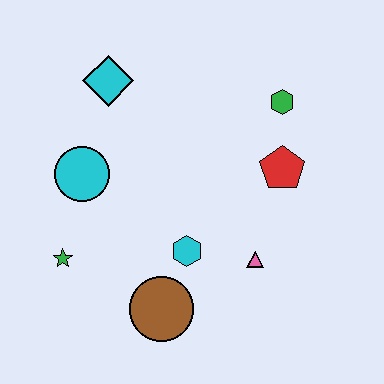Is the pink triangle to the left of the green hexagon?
Yes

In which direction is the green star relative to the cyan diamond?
The green star is below the cyan diamond.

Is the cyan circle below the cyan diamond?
Yes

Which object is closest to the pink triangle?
The cyan hexagon is closest to the pink triangle.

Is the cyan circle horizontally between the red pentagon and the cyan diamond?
No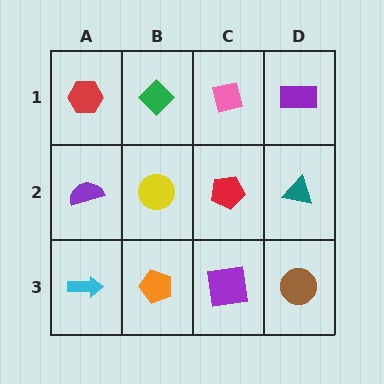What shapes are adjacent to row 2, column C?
A pink square (row 1, column C), a purple square (row 3, column C), a yellow circle (row 2, column B), a teal triangle (row 2, column D).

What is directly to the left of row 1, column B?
A red hexagon.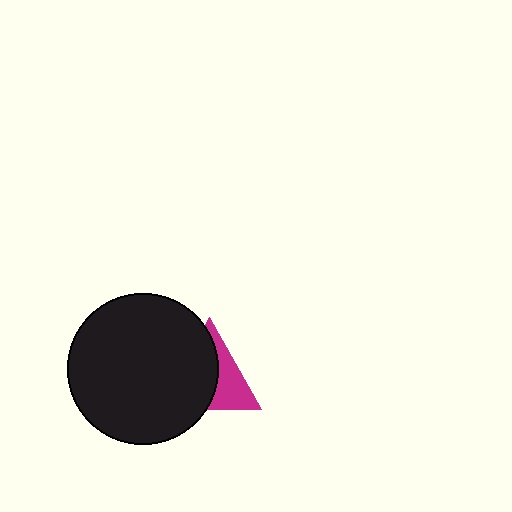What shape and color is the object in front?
The object in front is a black circle.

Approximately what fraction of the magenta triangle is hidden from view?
Roughly 59% of the magenta triangle is hidden behind the black circle.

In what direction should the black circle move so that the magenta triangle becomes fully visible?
The black circle should move left. That is the shortest direction to clear the overlap and leave the magenta triangle fully visible.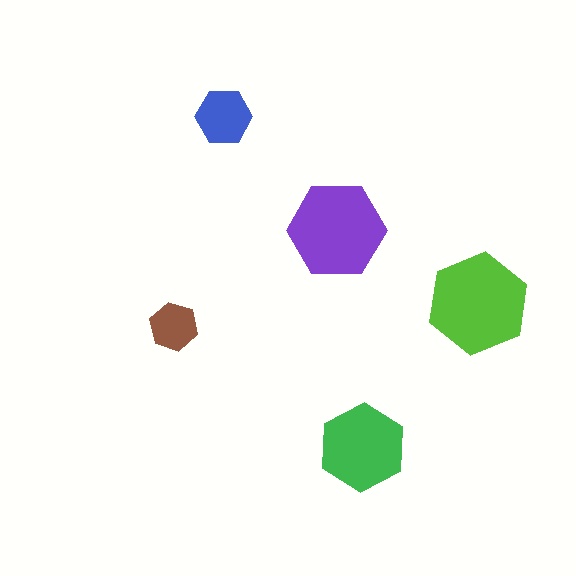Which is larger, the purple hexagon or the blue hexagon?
The purple one.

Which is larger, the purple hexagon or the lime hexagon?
The lime one.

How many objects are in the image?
There are 5 objects in the image.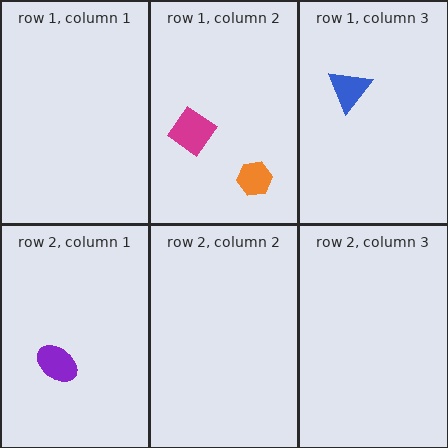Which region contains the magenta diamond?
The row 1, column 2 region.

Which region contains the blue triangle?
The row 1, column 3 region.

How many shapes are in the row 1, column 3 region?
1.